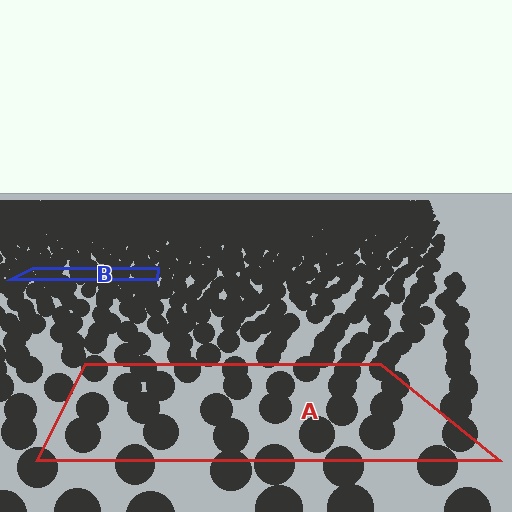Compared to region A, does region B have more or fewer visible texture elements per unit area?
Region B has more texture elements per unit area — they are packed more densely because it is farther away.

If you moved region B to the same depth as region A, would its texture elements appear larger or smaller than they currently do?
They would appear larger. At a closer depth, the same texture elements are projected at a bigger on-screen size.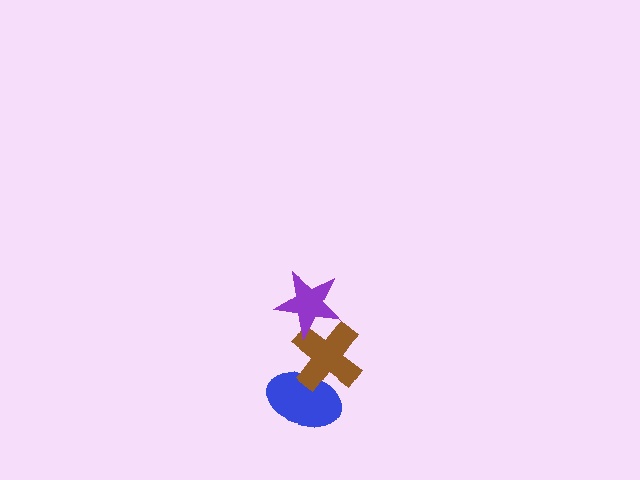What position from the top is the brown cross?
The brown cross is 2nd from the top.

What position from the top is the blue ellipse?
The blue ellipse is 3rd from the top.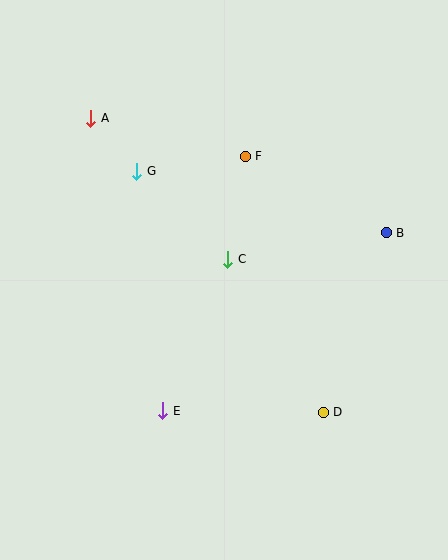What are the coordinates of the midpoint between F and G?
The midpoint between F and G is at (191, 164).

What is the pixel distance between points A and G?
The distance between A and G is 70 pixels.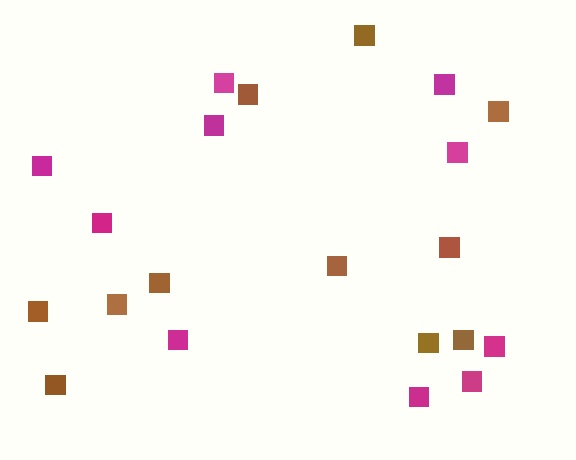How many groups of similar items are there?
There are 2 groups: one group of brown squares (11) and one group of magenta squares (10).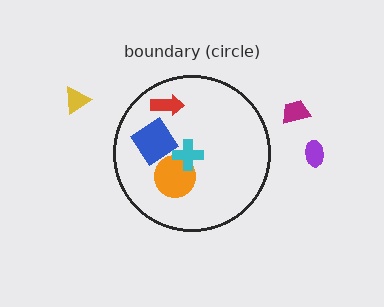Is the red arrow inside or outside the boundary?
Inside.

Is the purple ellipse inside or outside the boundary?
Outside.